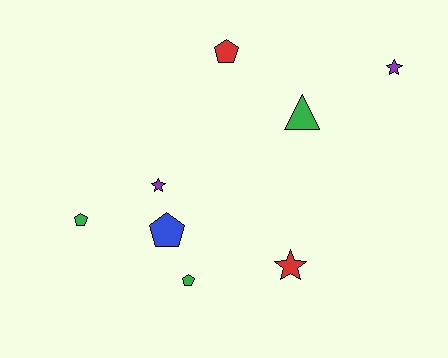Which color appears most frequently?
Green, with 3 objects.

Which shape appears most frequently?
Pentagon, with 4 objects.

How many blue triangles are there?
There are no blue triangles.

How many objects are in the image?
There are 8 objects.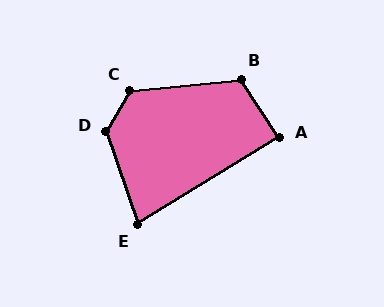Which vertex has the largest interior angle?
D, at approximately 131 degrees.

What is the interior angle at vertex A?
Approximately 88 degrees (approximately right).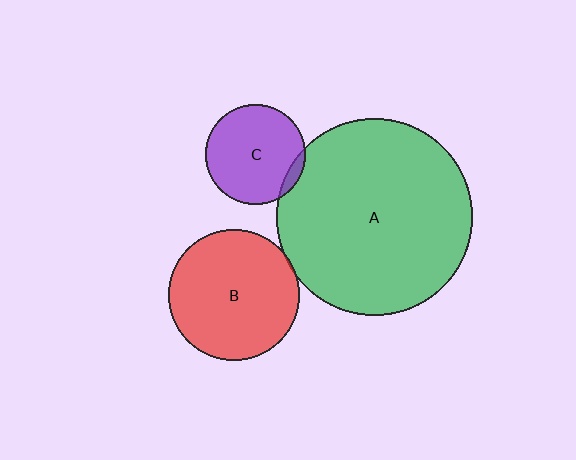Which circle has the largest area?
Circle A (green).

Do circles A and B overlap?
Yes.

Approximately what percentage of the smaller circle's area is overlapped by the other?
Approximately 5%.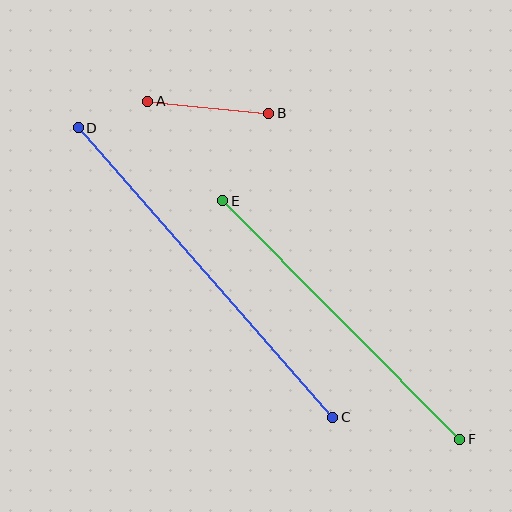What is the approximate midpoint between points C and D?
The midpoint is at approximately (206, 273) pixels.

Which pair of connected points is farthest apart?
Points C and D are farthest apart.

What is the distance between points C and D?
The distance is approximately 385 pixels.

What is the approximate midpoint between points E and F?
The midpoint is at approximately (341, 320) pixels.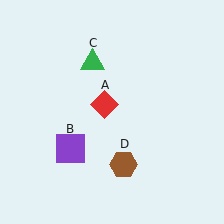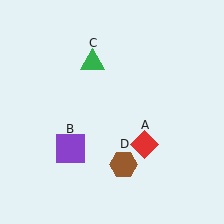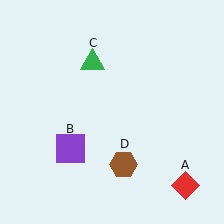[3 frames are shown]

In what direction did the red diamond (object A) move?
The red diamond (object A) moved down and to the right.